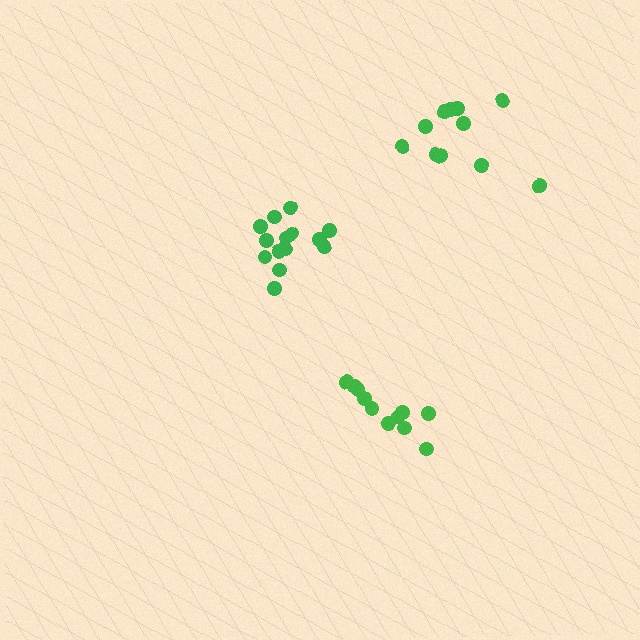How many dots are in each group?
Group 1: 11 dots, Group 2: 14 dots, Group 3: 11 dots (36 total).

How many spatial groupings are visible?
There are 3 spatial groupings.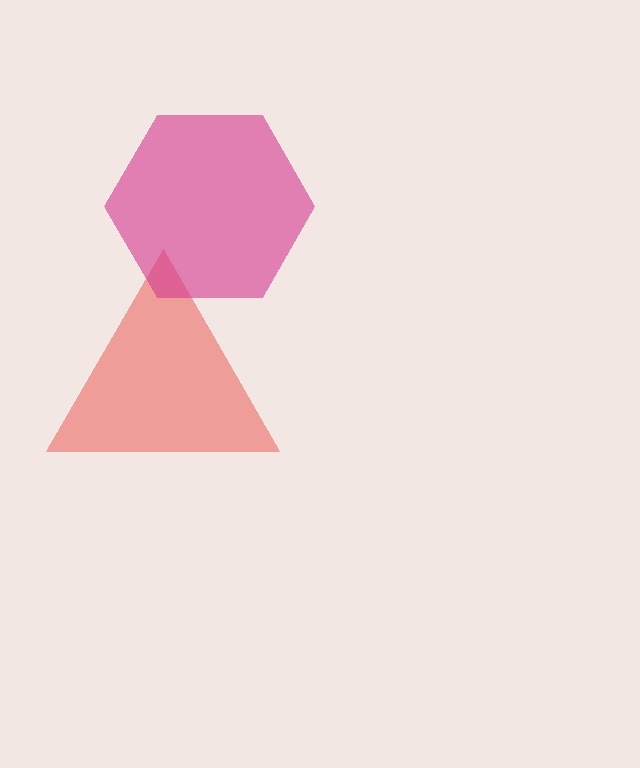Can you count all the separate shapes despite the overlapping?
Yes, there are 2 separate shapes.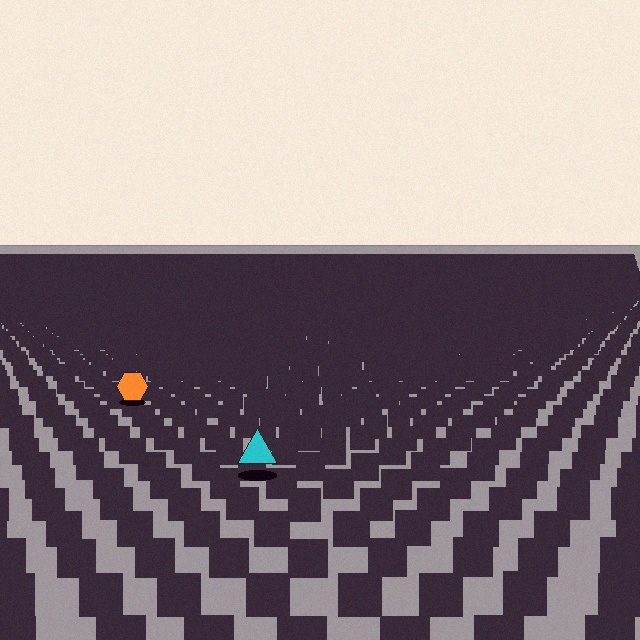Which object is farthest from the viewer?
The orange hexagon is farthest from the viewer. It appears smaller and the ground texture around it is denser.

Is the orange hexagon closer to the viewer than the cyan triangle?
No. The cyan triangle is closer — you can tell from the texture gradient: the ground texture is coarser near it.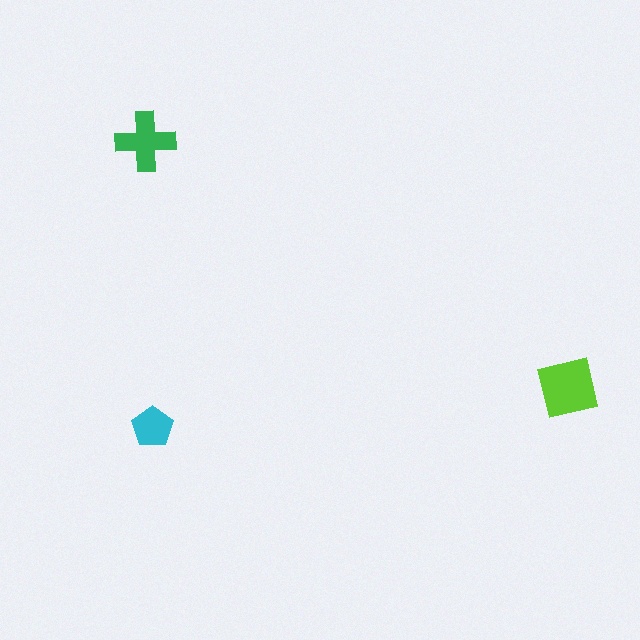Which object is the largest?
The lime square.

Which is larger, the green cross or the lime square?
The lime square.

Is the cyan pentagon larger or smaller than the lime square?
Smaller.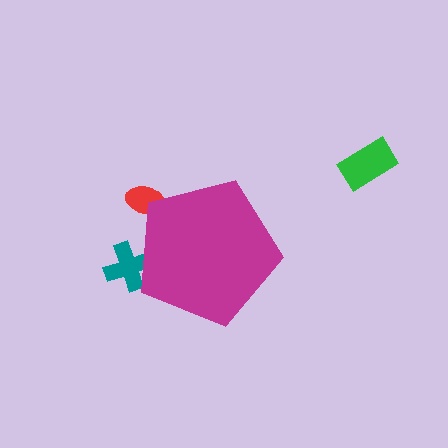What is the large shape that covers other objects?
A magenta pentagon.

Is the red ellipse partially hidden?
Yes, the red ellipse is partially hidden behind the magenta pentagon.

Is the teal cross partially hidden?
Yes, the teal cross is partially hidden behind the magenta pentagon.